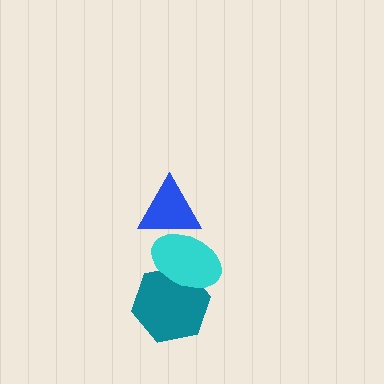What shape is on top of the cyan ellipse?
The blue triangle is on top of the cyan ellipse.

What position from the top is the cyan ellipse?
The cyan ellipse is 2nd from the top.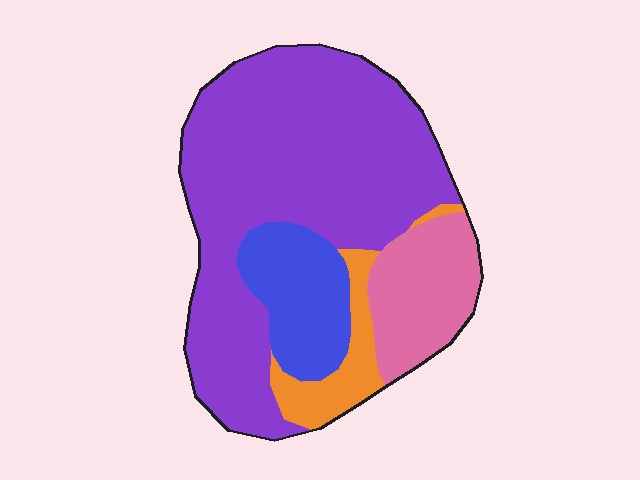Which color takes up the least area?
Orange, at roughly 10%.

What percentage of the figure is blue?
Blue takes up less than a quarter of the figure.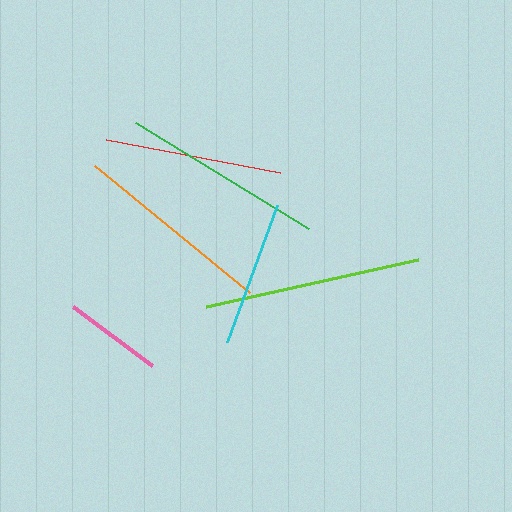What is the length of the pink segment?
The pink segment is approximately 98 pixels long.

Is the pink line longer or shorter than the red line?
The red line is longer than the pink line.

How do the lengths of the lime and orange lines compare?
The lime and orange lines are approximately the same length.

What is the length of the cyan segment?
The cyan segment is approximately 146 pixels long.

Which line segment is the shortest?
The pink line is the shortest at approximately 98 pixels.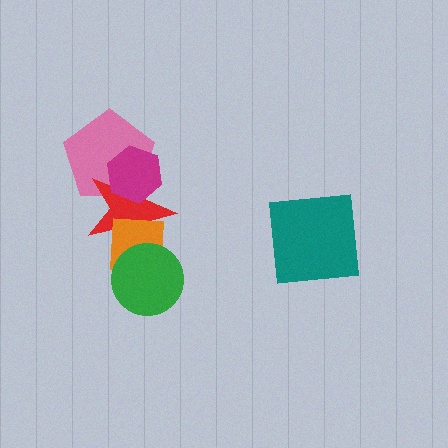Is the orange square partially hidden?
Yes, it is partially covered by another shape.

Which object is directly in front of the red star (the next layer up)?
The orange square is directly in front of the red star.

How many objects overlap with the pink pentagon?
2 objects overlap with the pink pentagon.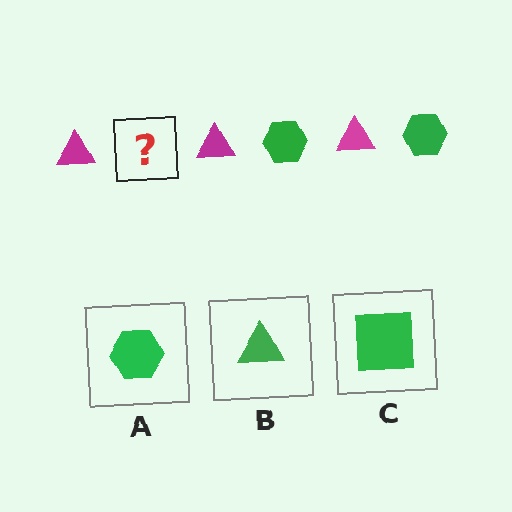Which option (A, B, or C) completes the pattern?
A.